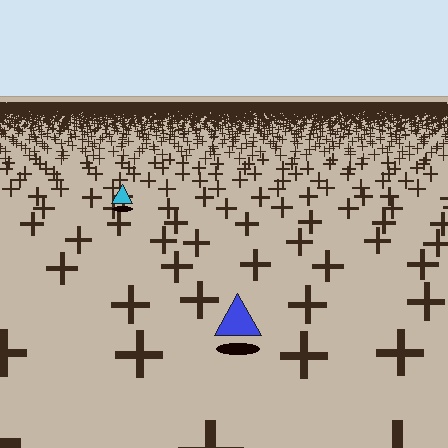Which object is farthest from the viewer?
The cyan triangle is farthest from the viewer. It appears smaller and the ground texture around it is denser.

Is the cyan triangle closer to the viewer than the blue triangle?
No. The blue triangle is closer — you can tell from the texture gradient: the ground texture is coarser near it.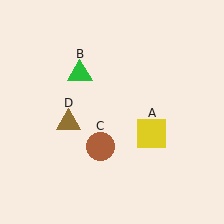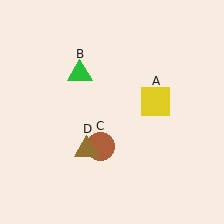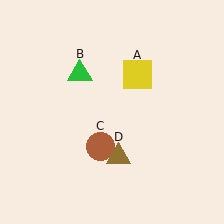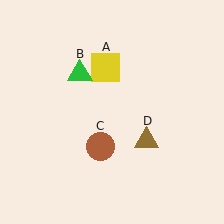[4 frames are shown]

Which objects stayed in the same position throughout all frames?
Green triangle (object B) and brown circle (object C) remained stationary.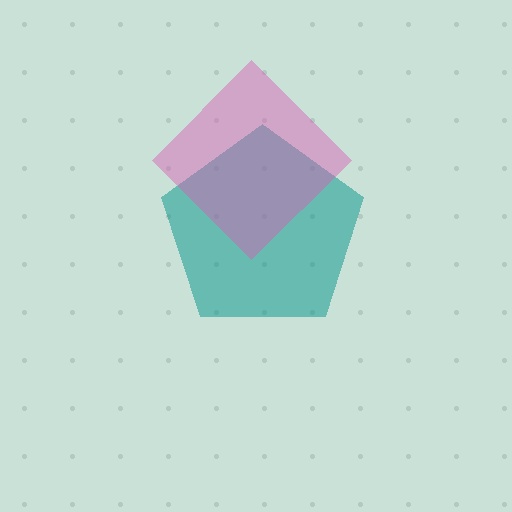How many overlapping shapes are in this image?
There are 2 overlapping shapes in the image.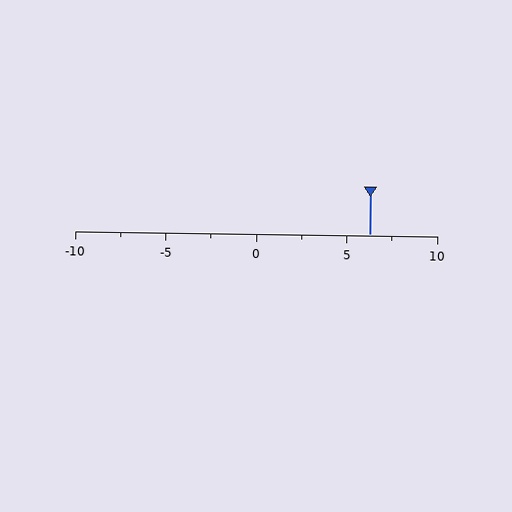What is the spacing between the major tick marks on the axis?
The major ticks are spaced 5 apart.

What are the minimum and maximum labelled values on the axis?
The axis runs from -10 to 10.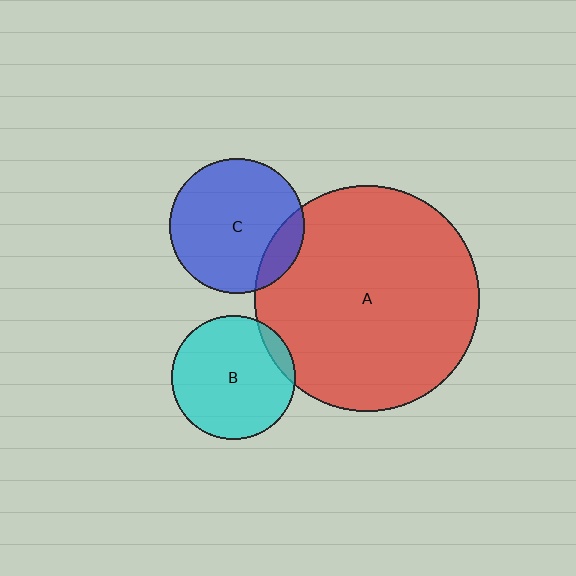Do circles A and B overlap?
Yes.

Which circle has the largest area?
Circle A (red).